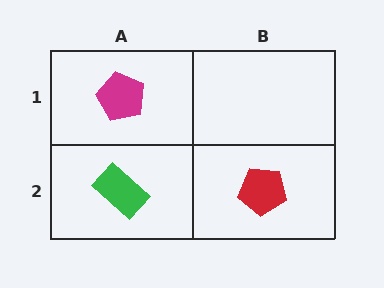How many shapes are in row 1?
1 shape.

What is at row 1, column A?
A magenta pentagon.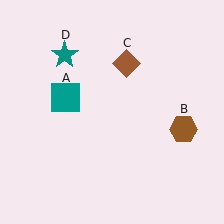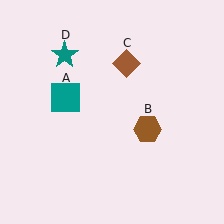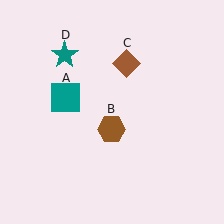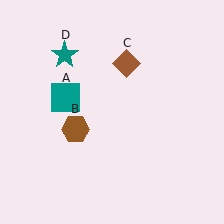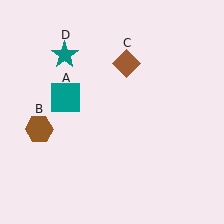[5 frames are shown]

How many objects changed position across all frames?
1 object changed position: brown hexagon (object B).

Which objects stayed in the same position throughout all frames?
Teal square (object A) and brown diamond (object C) and teal star (object D) remained stationary.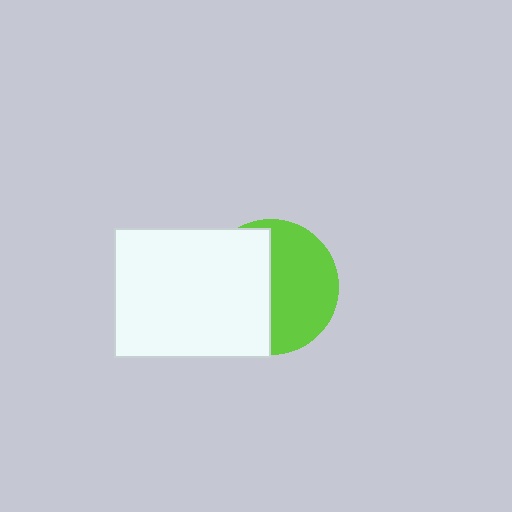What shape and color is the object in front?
The object in front is a white rectangle.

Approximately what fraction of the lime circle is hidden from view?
Roughly 49% of the lime circle is hidden behind the white rectangle.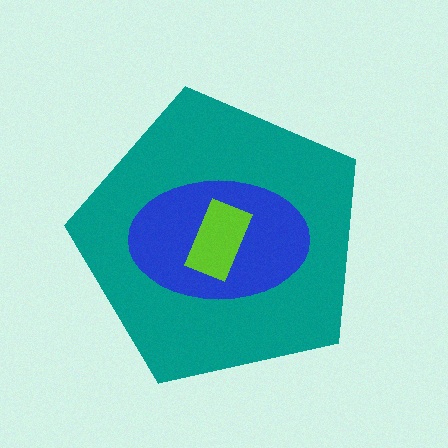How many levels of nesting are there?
3.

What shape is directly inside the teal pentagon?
The blue ellipse.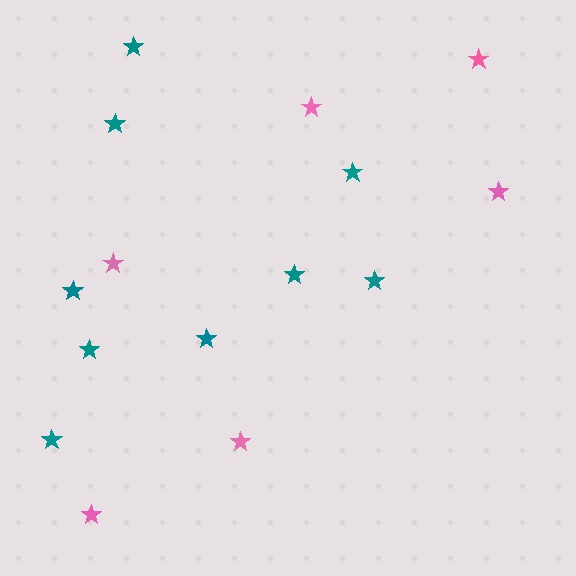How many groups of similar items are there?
There are 2 groups: one group of pink stars (6) and one group of teal stars (9).